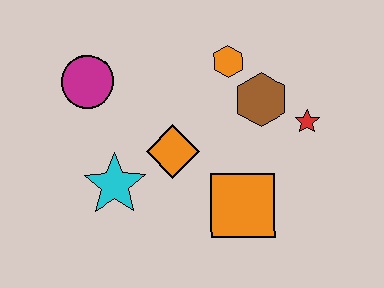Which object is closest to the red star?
The brown hexagon is closest to the red star.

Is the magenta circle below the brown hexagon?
No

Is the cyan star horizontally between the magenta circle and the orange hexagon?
Yes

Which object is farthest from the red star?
The magenta circle is farthest from the red star.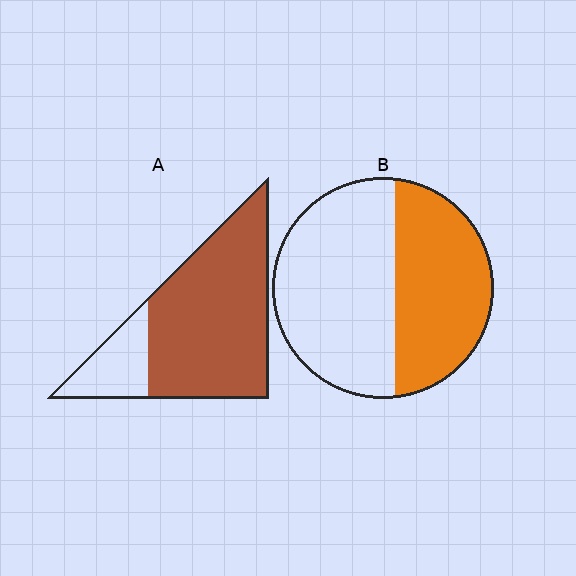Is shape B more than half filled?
No.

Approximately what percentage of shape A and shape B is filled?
A is approximately 80% and B is approximately 45%.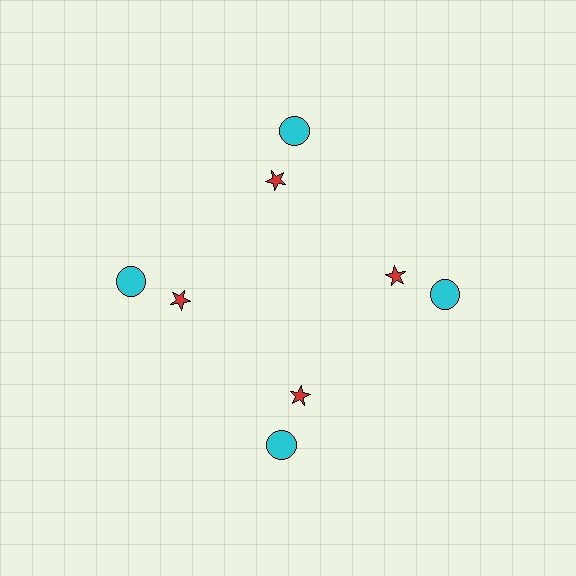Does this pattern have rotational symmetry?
Yes, this pattern has 4-fold rotational symmetry. It looks the same after rotating 90 degrees around the center.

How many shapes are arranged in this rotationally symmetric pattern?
There are 8 shapes, arranged in 4 groups of 2.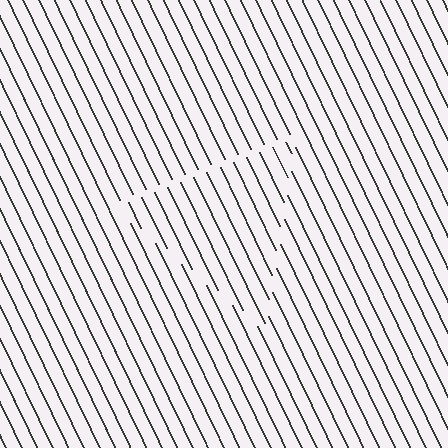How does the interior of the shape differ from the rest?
The interior of the shape contains the same grating, shifted by half a period — the contour is defined by the phase discontinuity where line-ends from the inner and outer gratings abut.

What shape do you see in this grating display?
An illusory triangle. The interior of the shape contains the same grating, shifted by half a period — the contour is defined by the phase discontinuity where line-ends from the inner and outer gratings abut.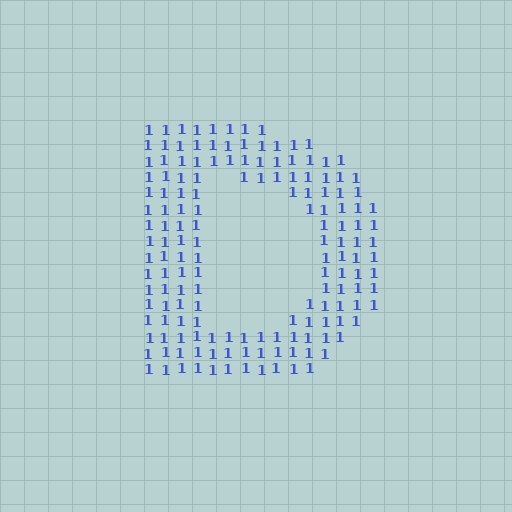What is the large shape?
The large shape is the letter D.